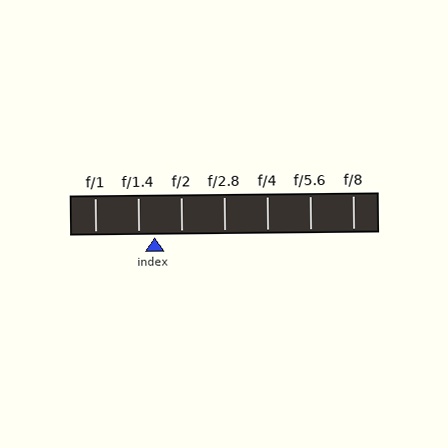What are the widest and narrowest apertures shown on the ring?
The widest aperture shown is f/1 and the narrowest is f/8.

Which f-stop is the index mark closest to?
The index mark is closest to f/1.4.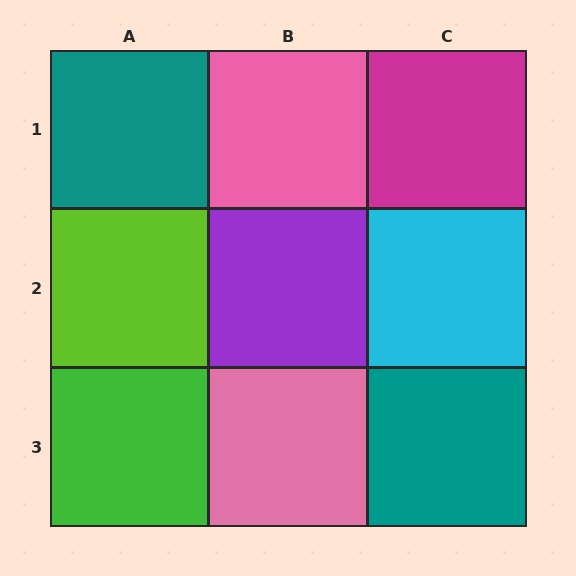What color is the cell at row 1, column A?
Teal.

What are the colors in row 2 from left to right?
Lime, purple, cyan.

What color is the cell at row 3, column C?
Teal.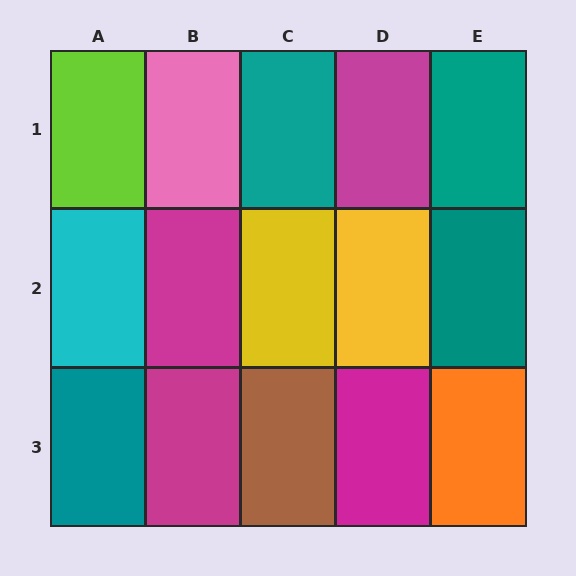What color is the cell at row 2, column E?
Teal.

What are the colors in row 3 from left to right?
Teal, magenta, brown, magenta, orange.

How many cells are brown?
1 cell is brown.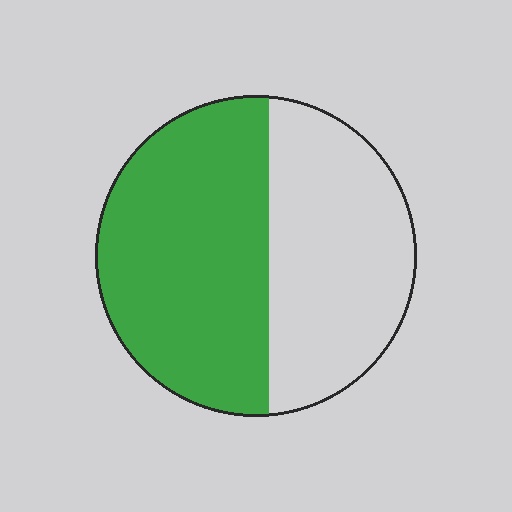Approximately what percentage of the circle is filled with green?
Approximately 55%.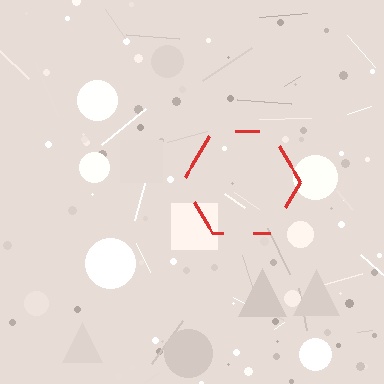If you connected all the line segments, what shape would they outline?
They would outline a hexagon.